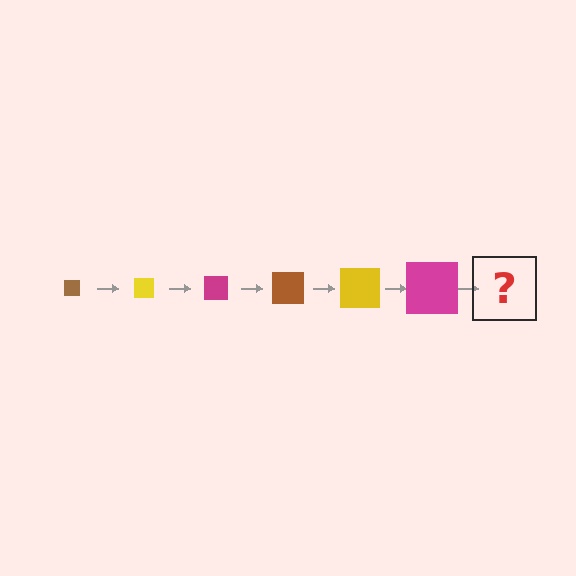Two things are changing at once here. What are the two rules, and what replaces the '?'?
The two rules are that the square grows larger each step and the color cycles through brown, yellow, and magenta. The '?' should be a brown square, larger than the previous one.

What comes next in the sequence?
The next element should be a brown square, larger than the previous one.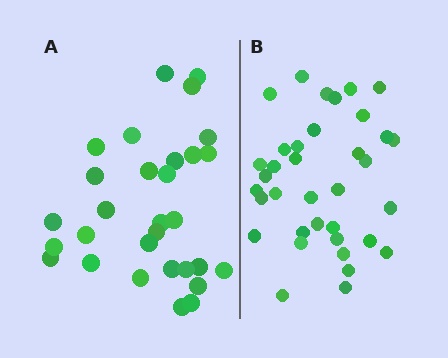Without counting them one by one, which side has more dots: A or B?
Region B (the right region) has more dots.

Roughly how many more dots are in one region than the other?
Region B has about 6 more dots than region A.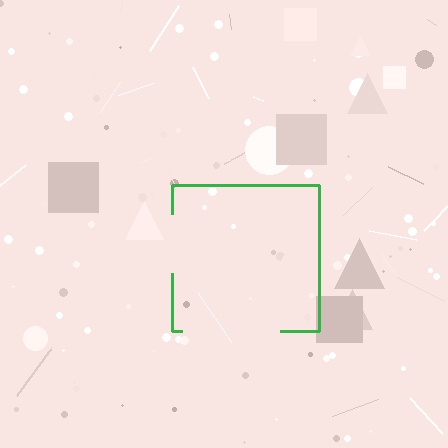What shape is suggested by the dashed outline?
The dashed outline suggests a square.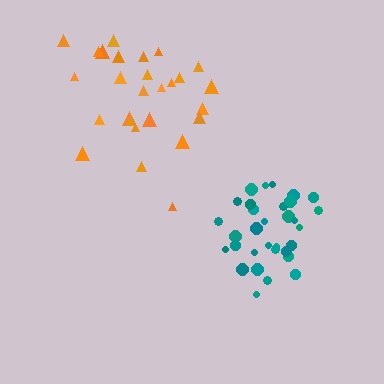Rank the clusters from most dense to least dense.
teal, orange.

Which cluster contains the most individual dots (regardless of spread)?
Teal (32).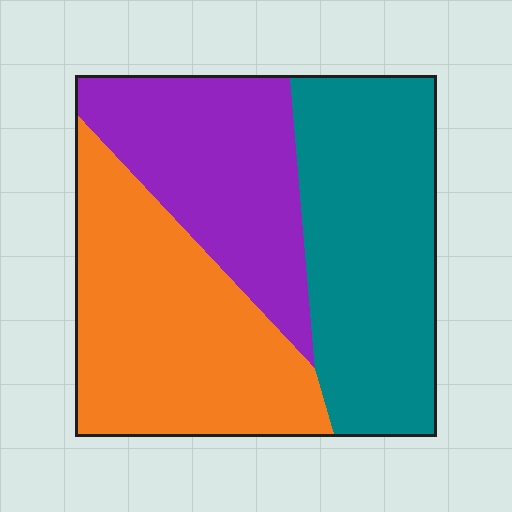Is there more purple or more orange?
Orange.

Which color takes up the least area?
Purple, at roughly 25%.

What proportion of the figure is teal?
Teal takes up between a quarter and a half of the figure.